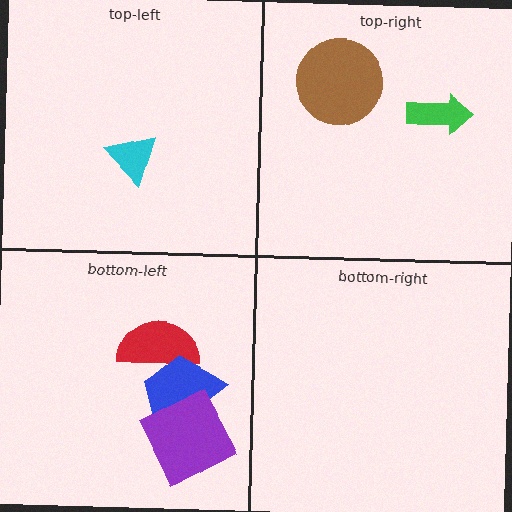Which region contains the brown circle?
The top-right region.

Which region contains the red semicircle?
The bottom-left region.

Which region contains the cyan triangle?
The top-left region.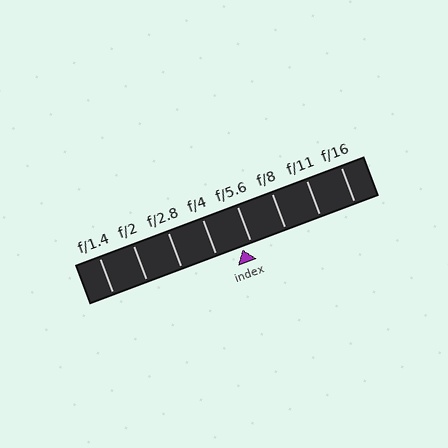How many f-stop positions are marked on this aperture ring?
There are 8 f-stop positions marked.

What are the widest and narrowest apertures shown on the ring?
The widest aperture shown is f/1.4 and the narrowest is f/16.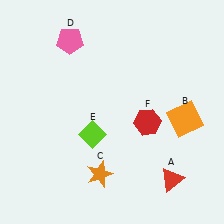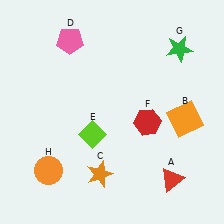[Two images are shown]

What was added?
A green star (G), an orange circle (H) were added in Image 2.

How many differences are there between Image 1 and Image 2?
There are 2 differences between the two images.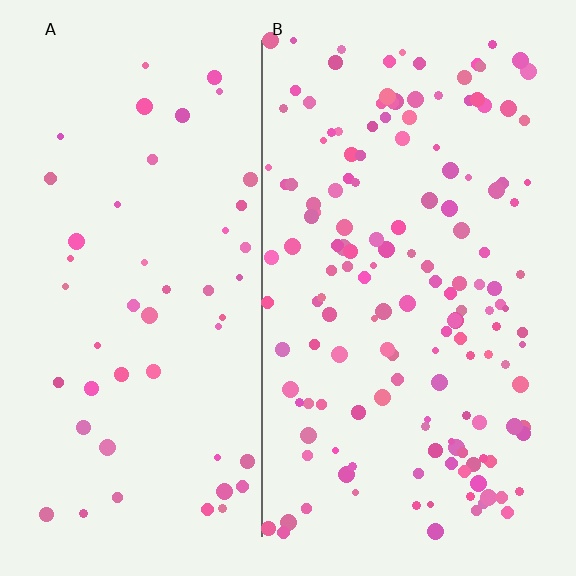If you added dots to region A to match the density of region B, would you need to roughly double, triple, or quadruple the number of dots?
Approximately triple.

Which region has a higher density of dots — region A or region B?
B (the right).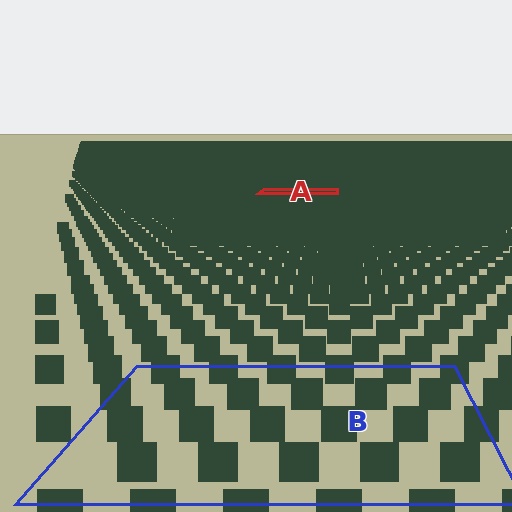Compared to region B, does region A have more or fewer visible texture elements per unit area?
Region A has more texture elements per unit area — they are packed more densely because it is farther away.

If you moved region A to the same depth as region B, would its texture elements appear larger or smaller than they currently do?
They would appear larger. At a closer depth, the same texture elements are projected at a bigger on-screen size.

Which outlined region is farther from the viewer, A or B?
Region A is farther from the viewer — the texture elements inside it appear smaller and more densely packed.